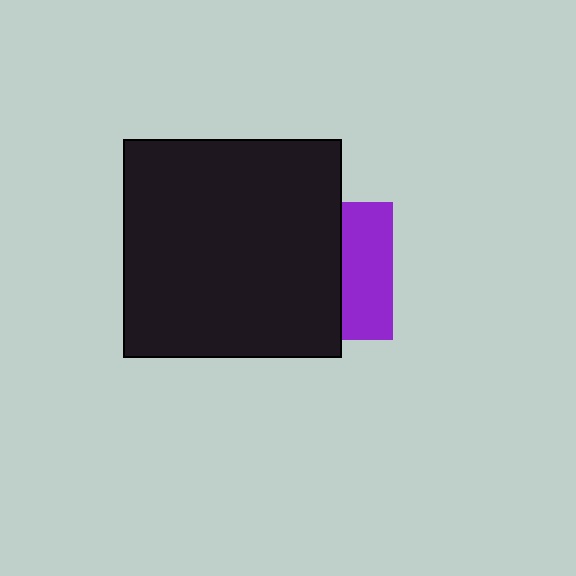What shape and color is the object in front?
The object in front is a black square.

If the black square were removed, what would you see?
You would see the complete purple square.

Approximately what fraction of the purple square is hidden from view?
Roughly 62% of the purple square is hidden behind the black square.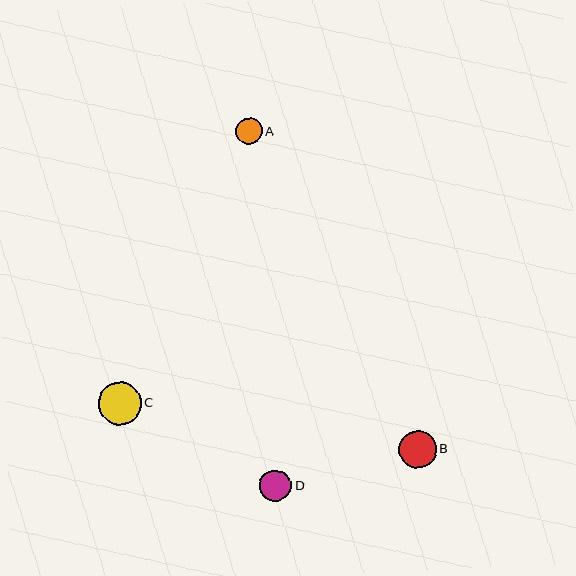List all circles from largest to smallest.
From largest to smallest: C, B, D, A.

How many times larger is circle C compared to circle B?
Circle C is approximately 1.1 times the size of circle B.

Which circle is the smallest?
Circle A is the smallest with a size of approximately 27 pixels.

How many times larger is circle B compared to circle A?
Circle B is approximately 1.4 times the size of circle A.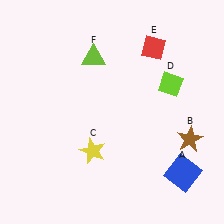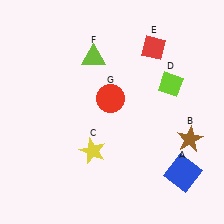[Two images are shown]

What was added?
A red circle (G) was added in Image 2.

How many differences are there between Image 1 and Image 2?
There is 1 difference between the two images.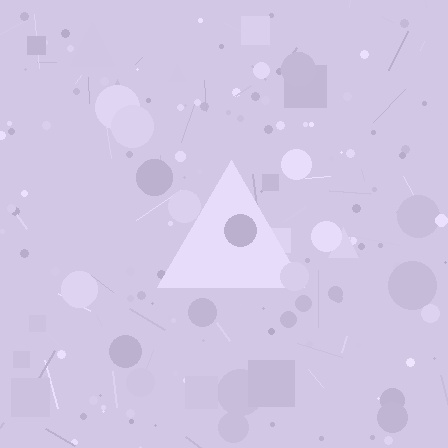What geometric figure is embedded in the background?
A triangle is embedded in the background.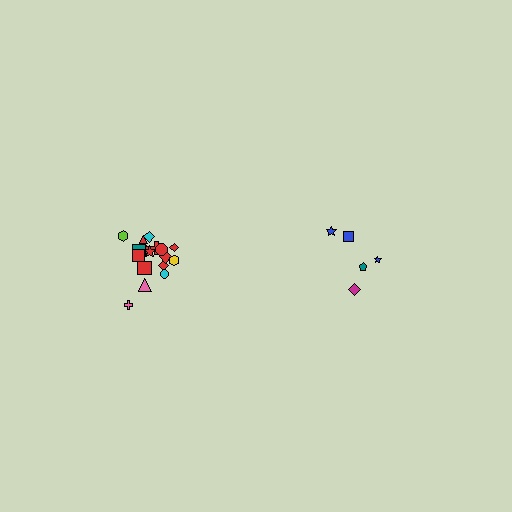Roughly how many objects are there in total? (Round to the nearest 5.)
Roughly 25 objects in total.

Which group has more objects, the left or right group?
The left group.